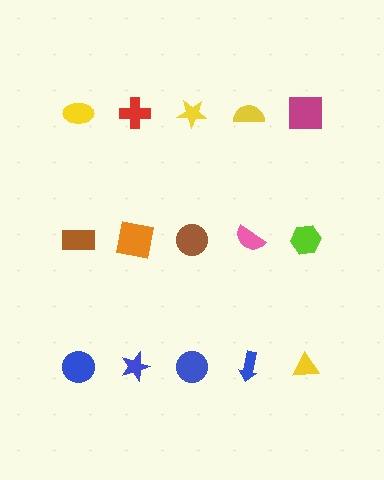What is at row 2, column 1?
A brown rectangle.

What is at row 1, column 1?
A yellow ellipse.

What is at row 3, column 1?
A blue circle.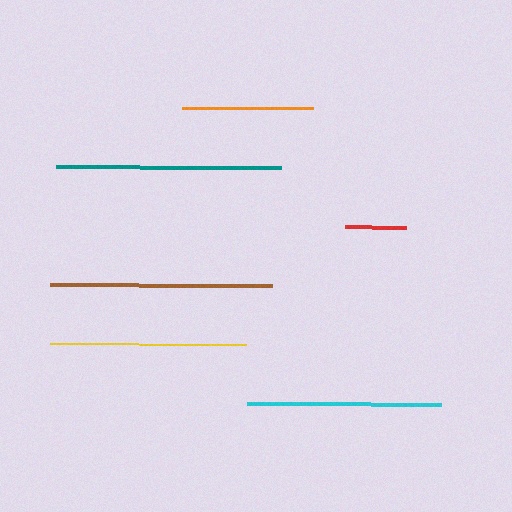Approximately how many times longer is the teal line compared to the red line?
The teal line is approximately 3.7 times the length of the red line.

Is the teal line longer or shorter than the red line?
The teal line is longer than the red line.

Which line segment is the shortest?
The red line is the shortest at approximately 62 pixels.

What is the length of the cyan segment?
The cyan segment is approximately 194 pixels long.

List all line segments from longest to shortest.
From longest to shortest: teal, brown, yellow, cyan, orange, red.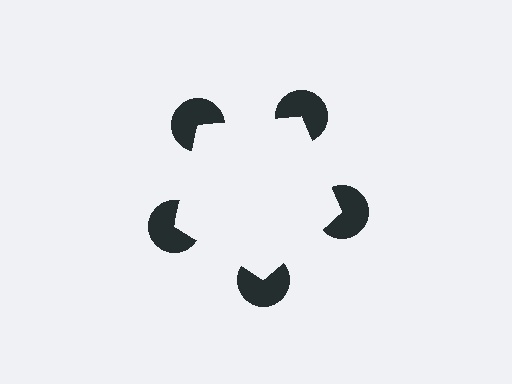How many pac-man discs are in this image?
There are 5 — one at each vertex of the illusory pentagon.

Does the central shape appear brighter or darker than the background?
It typically appears slightly brighter than the background, even though no actual brightness change is drawn.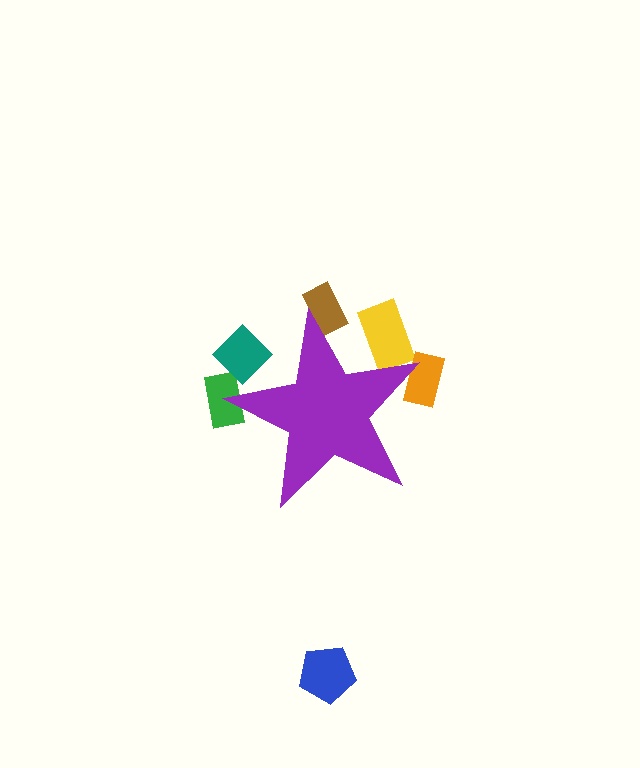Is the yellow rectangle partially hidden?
Yes, the yellow rectangle is partially hidden behind the purple star.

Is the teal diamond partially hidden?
Yes, the teal diamond is partially hidden behind the purple star.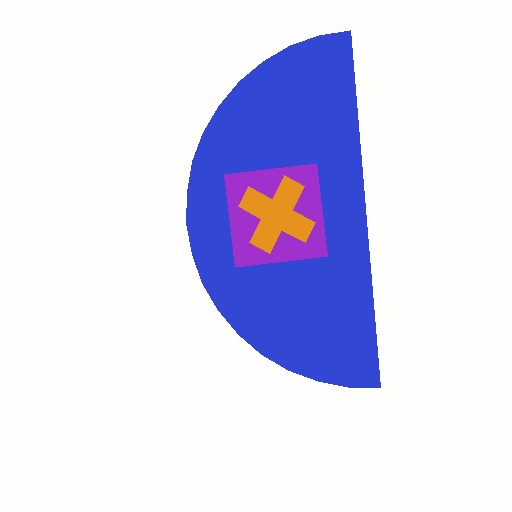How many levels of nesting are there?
3.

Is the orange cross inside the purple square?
Yes.